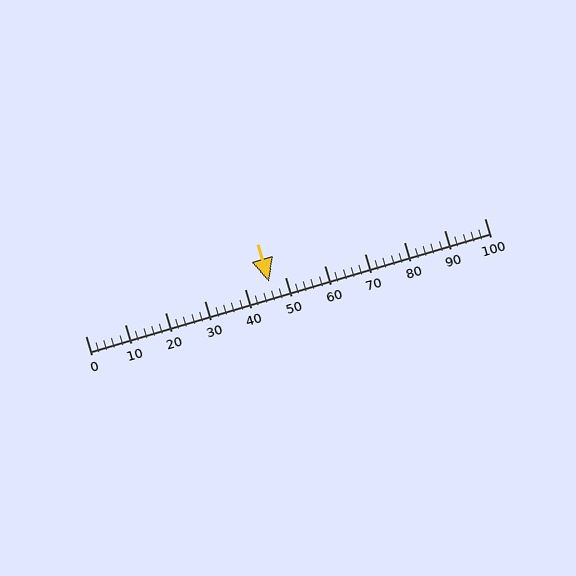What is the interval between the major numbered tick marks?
The major tick marks are spaced 10 units apart.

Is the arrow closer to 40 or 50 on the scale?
The arrow is closer to 50.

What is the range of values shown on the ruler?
The ruler shows values from 0 to 100.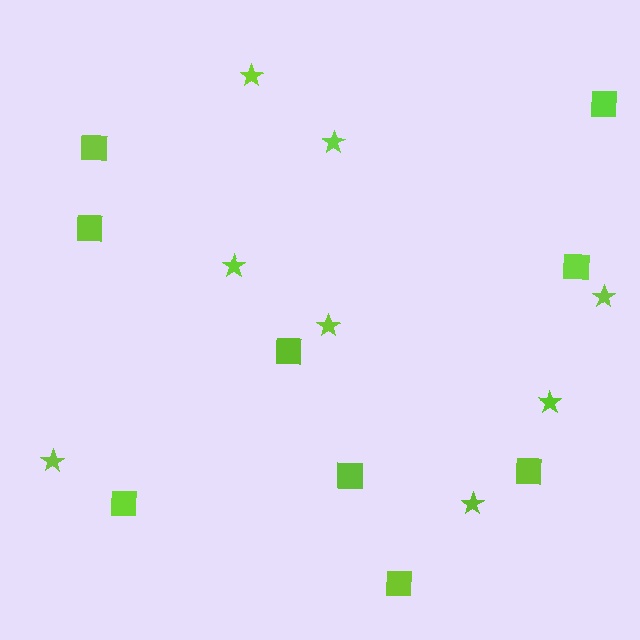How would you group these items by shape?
There are 2 groups: one group of stars (8) and one group of squares (9).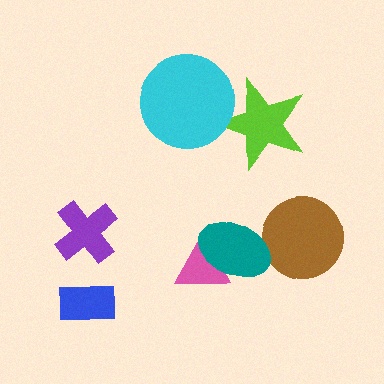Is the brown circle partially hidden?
Yes, it is partially covered by another shape.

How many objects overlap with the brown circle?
1 object overlaps with the brown circle.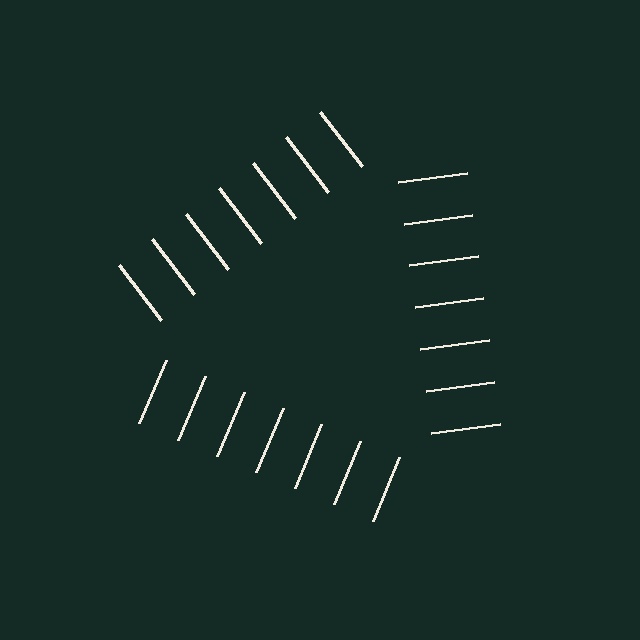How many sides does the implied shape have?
3 sides — the line-ends trace a triangle.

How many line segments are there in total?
21 — 7 along each of the 3 edges.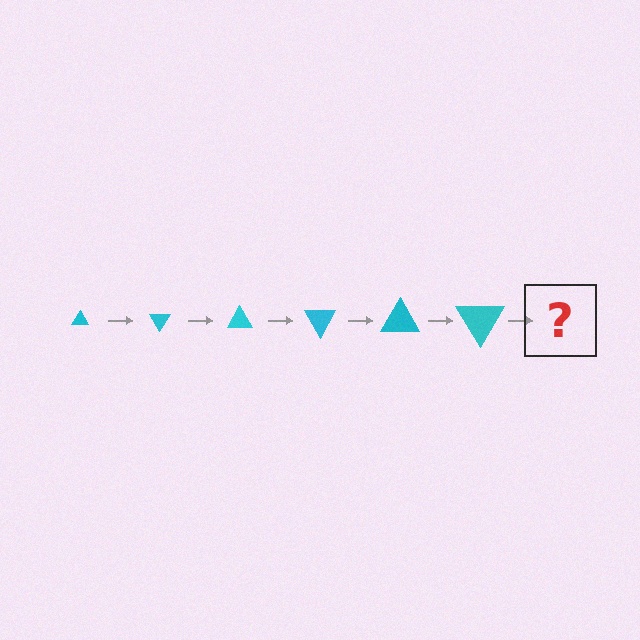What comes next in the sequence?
The next element should be a triangle, larger than the previous one and rotated 360 degrees from the start.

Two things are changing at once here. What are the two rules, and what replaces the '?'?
The two rules are that the triangle grows larger each step and it rotates 60 degrees each step. The '?' should be a triangle, larger than the previous one and rotated 360 degrees from the start.